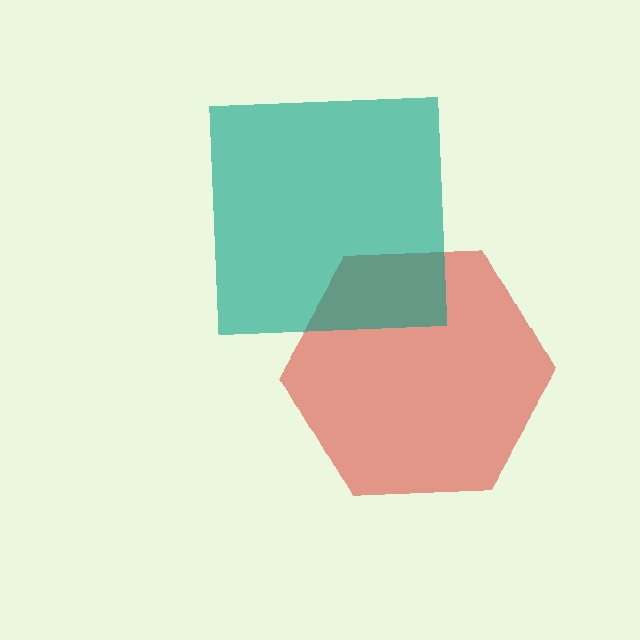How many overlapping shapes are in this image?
There are 2 overlapping shapes in the image.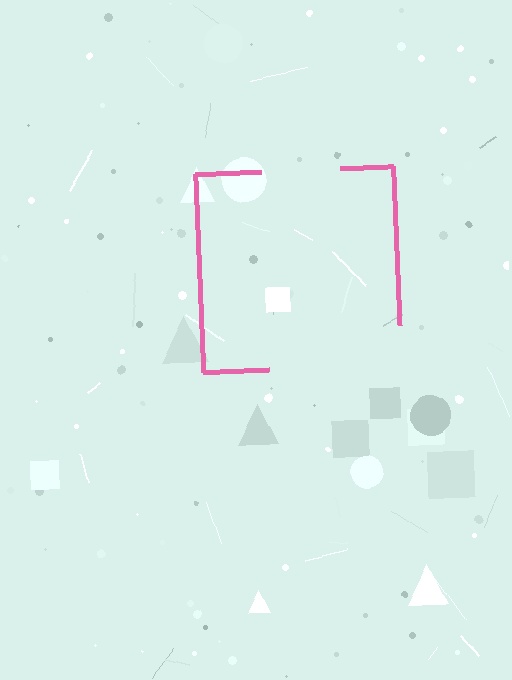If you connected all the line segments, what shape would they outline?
They would outline a square.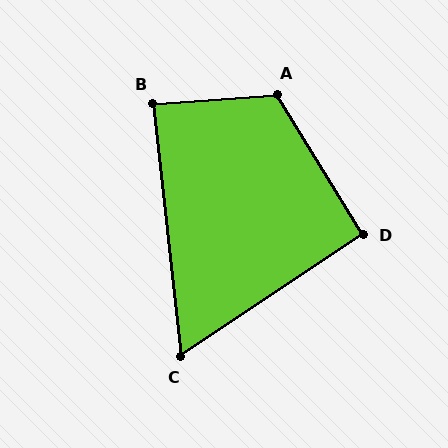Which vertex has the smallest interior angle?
C, at approximately 62 degrees.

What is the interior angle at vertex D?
Approximately 92 degrees (approximately right).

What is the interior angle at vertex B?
Approximately 88 degrees (approximately right).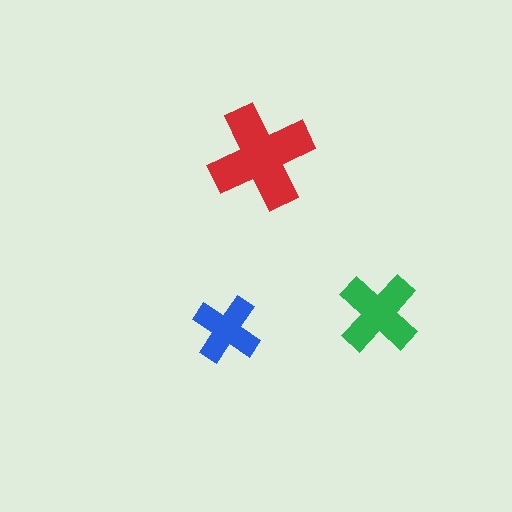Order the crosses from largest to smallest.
the red one, the green one, the blue one.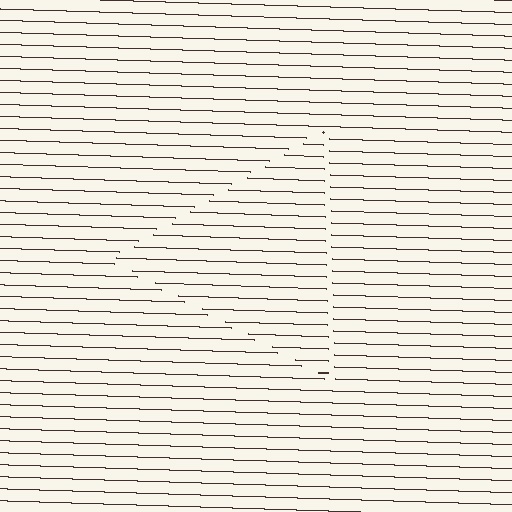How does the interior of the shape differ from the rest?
The interior of the shape contains the same grating, shifted by half a period — the contour is defined by the phase discontinuity where line-ends from the inner and outer gratings abut.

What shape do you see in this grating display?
An illusory triangle. The interior of the shape contains the same grating, shifted by half a period — the contour is defined by the phase discontinuity where line-ends from the inner and outer gratings abut.